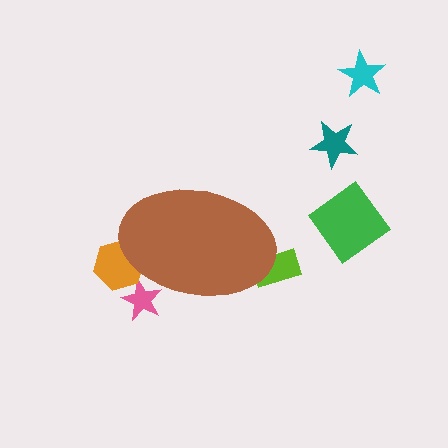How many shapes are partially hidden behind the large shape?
3 shapes are partially hidden.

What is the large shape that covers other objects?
A brown ellipse.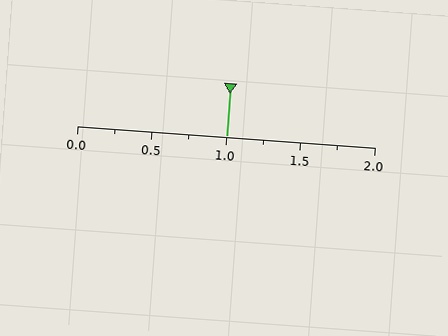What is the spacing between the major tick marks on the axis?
The major ticks are spaced 0.5 apart.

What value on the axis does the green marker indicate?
The marker indicates approximately 1.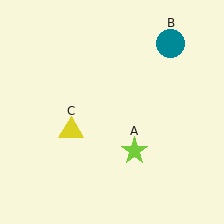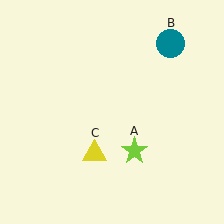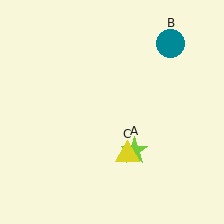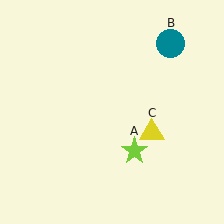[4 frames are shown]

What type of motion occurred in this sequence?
The yellow triangle (object C) rotated counterclockwise around the center of the scene.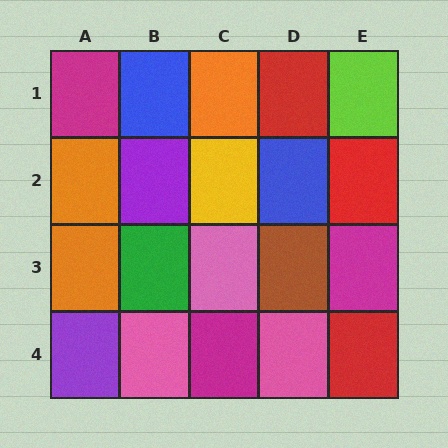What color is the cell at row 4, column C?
Magenta.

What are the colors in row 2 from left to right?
Orange, purple, yellow, blue, red.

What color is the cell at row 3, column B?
Green.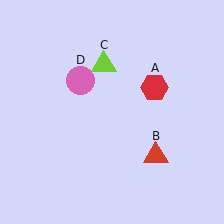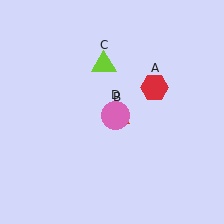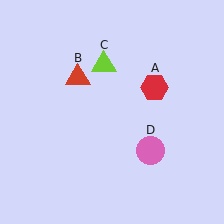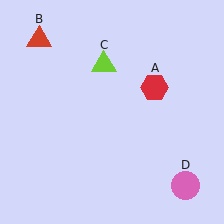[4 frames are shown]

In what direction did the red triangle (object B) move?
The red triangle (object B) moved up and to the left.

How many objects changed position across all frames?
2 objects changed position: red triangle (object B), pink circle (object D).